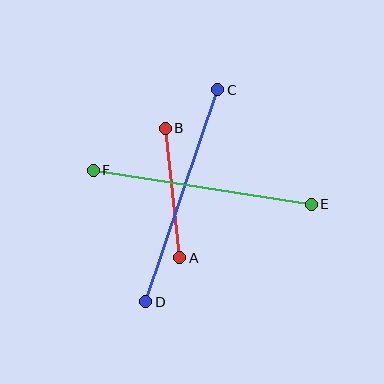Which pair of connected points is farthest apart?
Points C and D are farthest apart.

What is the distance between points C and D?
The distance is approximately 224 pixels.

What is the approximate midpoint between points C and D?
The midpoint is at approximately (182, 196) pixels.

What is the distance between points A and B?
The distance is approximately 130 pixels.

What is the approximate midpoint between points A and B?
The midpoint is at approximately (172, 193) pixels.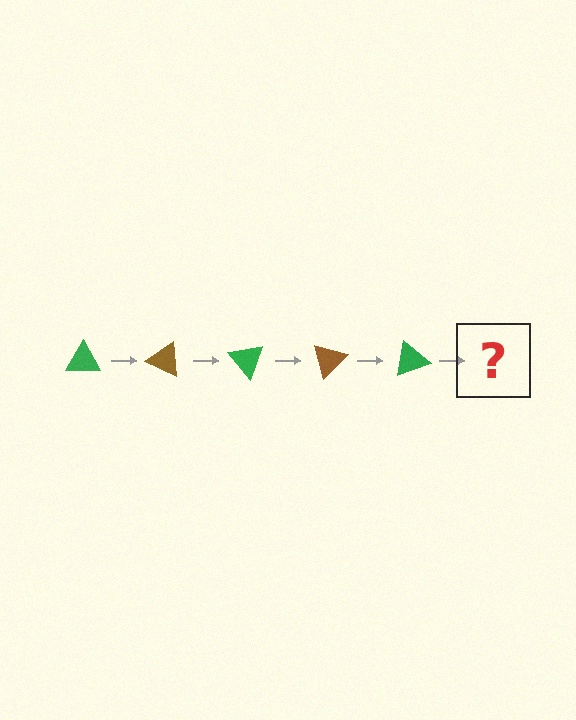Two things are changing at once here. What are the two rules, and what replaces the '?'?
The two rules are that it rotates 25 degrees each step and the color cycles through green and brown. The '?' should be a brown triangle, rotated 125 degrees from the start.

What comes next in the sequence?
The next element should be a brown triangle, rotated 125 degrees from the start.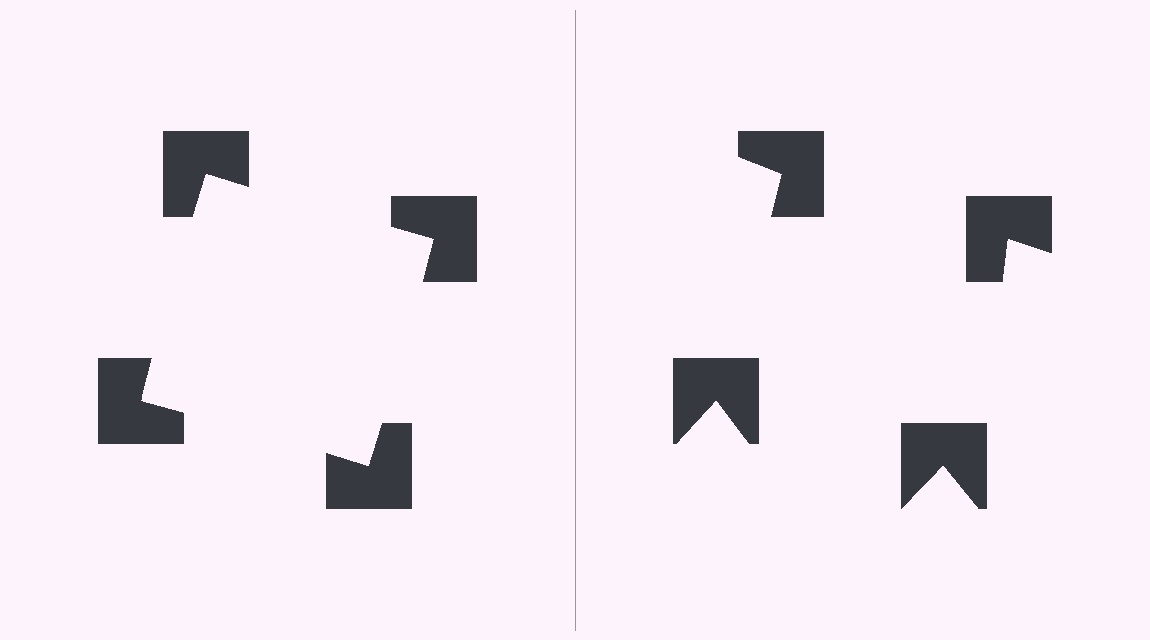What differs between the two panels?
The notched squares are positioned identically on both sides; only the wedge orientations differ. On the left they align to a square; on the right they are misaligned.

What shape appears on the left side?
An illusory square.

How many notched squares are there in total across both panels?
8 — 4 on each side.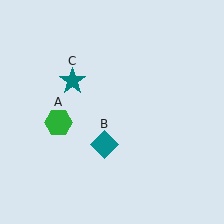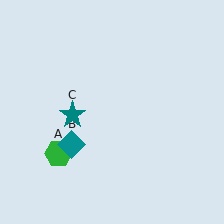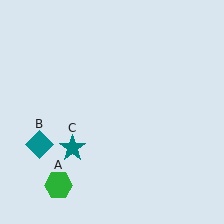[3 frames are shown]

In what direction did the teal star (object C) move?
The teal star (object C) moved down.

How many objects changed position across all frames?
3 objects changed position: green hexagon (object A), teal diamond (object B), teal star (object C).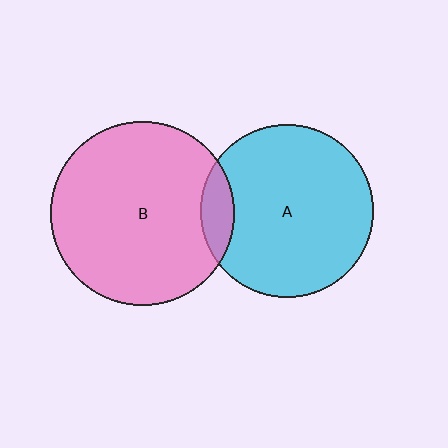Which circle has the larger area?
Circle B (pink).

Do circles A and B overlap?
Yes.